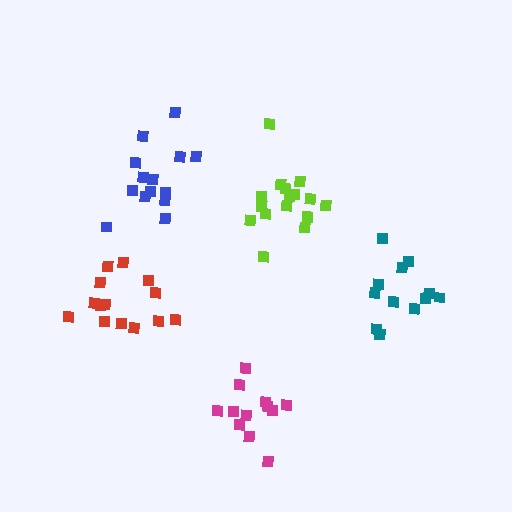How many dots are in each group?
Group 1: 12 dots, Group 2: 14 dots, Group 3: 16 dots, Group 4: 12 dots, Group 5: 14 dots (68 total).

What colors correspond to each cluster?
The clusters are colored: teal, blue, lime, magenta, red.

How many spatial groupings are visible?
There are 5 spatial groupings.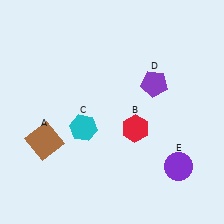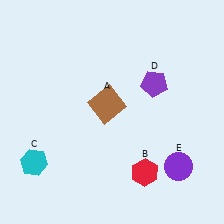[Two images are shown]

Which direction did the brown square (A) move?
The brown square (A) moved right.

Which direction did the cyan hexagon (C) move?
The cyan hexagon (C) moved left.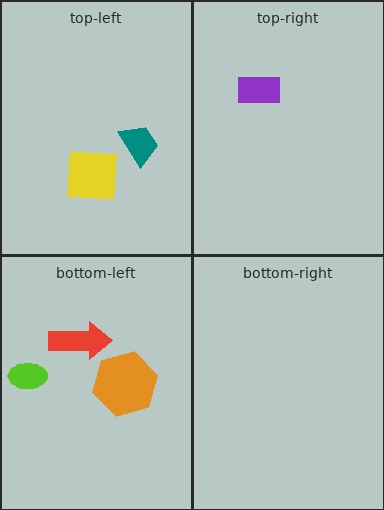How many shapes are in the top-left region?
2.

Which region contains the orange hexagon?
The bottom-left region.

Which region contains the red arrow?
The bottom-left region.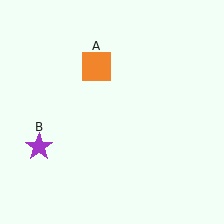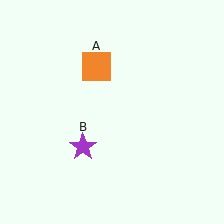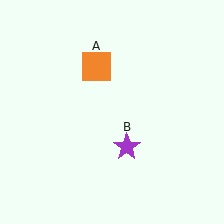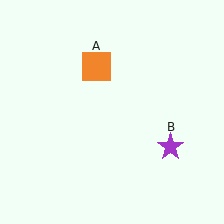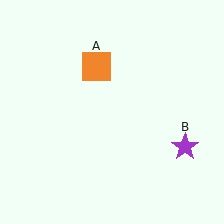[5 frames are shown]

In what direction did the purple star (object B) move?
The purple star (object B) moved right.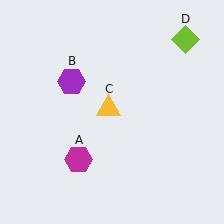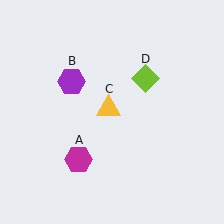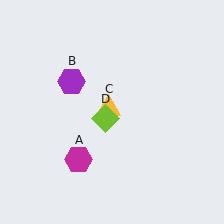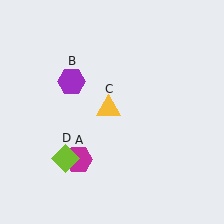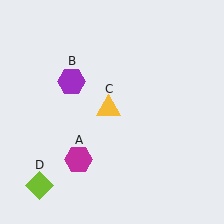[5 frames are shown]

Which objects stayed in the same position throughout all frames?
Magenta hexagon (object A) and purple hexagon (object B) and yellow triangle (object C) remained stationary.